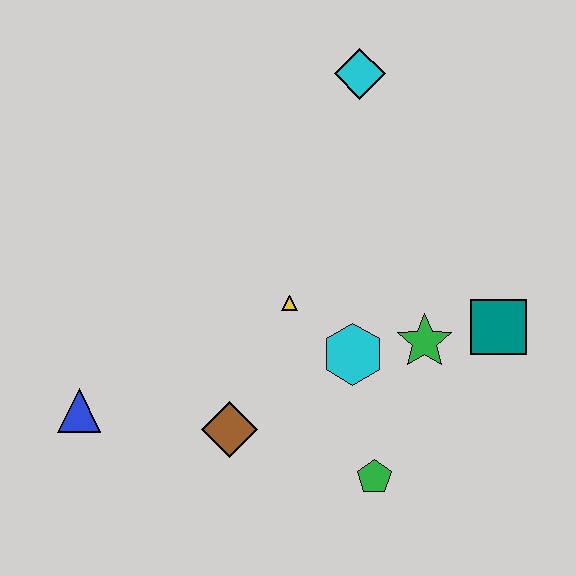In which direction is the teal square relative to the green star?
The teal square is to the right of the green star.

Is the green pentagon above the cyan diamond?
No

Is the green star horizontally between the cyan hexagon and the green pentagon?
No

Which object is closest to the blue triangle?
The brown diamond is closest to the blue triangle.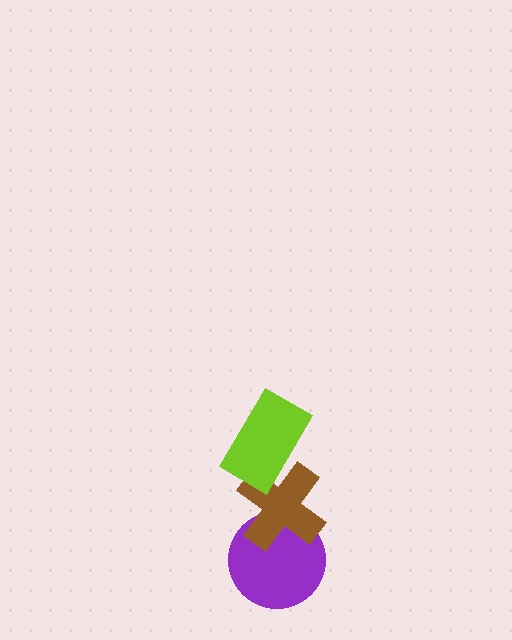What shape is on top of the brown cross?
The lime rectangle is on top of the brown cross.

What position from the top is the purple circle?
The purple circle is 3rd from the top.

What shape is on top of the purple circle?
The brown cross is on top of the purple circle.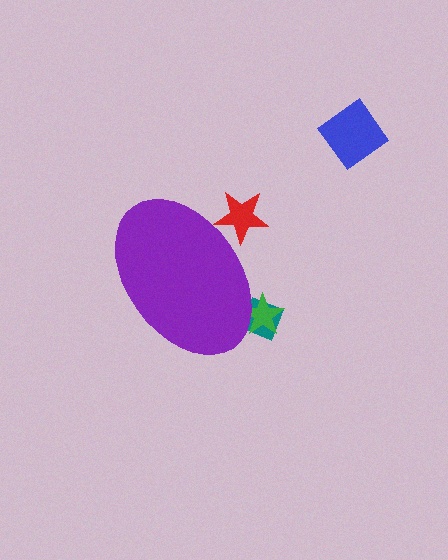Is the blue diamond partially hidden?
No, the blue diamond is fully visible.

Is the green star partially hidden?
Yes, the green star is partially hidden behind the purple ellipse.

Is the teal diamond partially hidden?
Yes, the teal diamond is partially hidden behind the purple ellipse.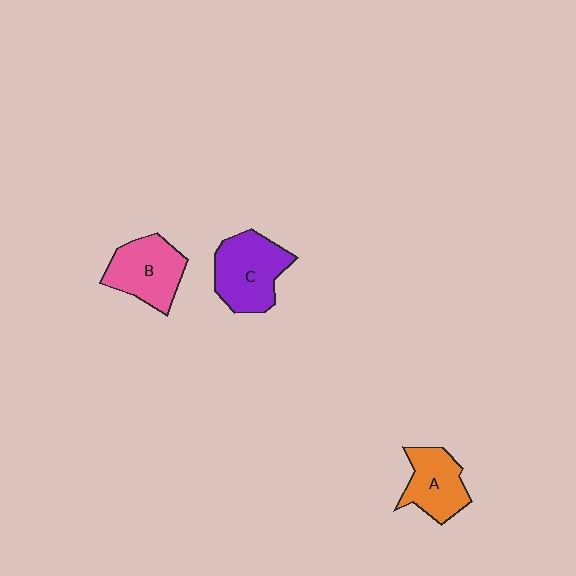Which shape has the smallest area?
Shape A (orange).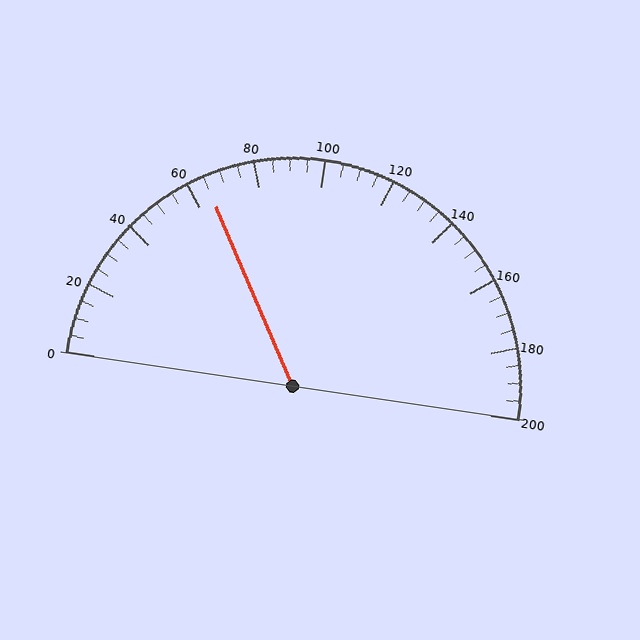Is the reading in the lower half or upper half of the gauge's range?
The reading is in the lower half of the range (0 to 200).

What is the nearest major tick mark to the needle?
The nearest major tick mark is 60.